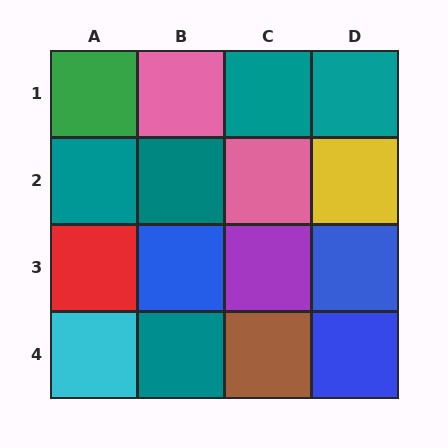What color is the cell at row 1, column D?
Teal.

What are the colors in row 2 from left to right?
Teal, teal, pink, yellow.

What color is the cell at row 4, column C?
Brown.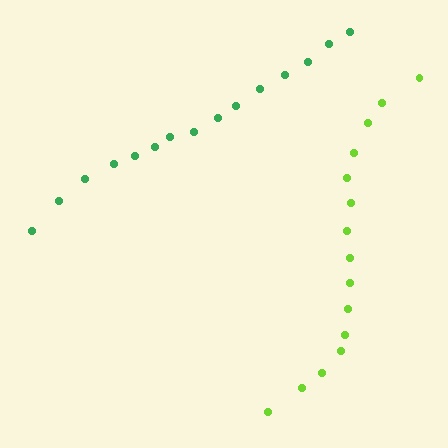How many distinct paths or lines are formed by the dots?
There are 2 distinct paths.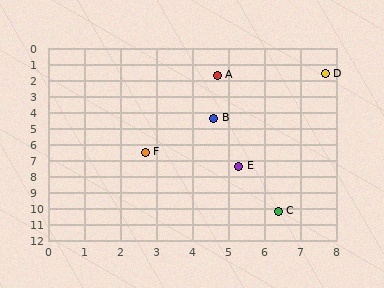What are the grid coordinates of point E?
Point E is at approximately (5.3, 7.4).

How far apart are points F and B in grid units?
Points F and B are about 2.8 grid units apart.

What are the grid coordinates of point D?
Point D is at approximately (7.7, 1.6).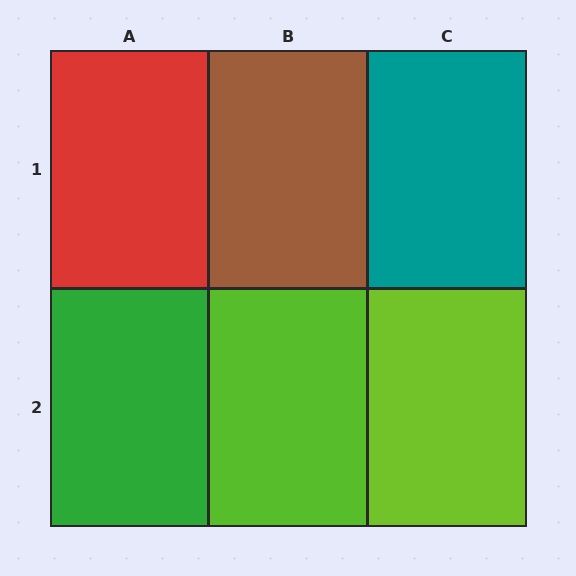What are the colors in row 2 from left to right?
Green, lime, lime.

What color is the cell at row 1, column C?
Teal.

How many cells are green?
1 cell is green.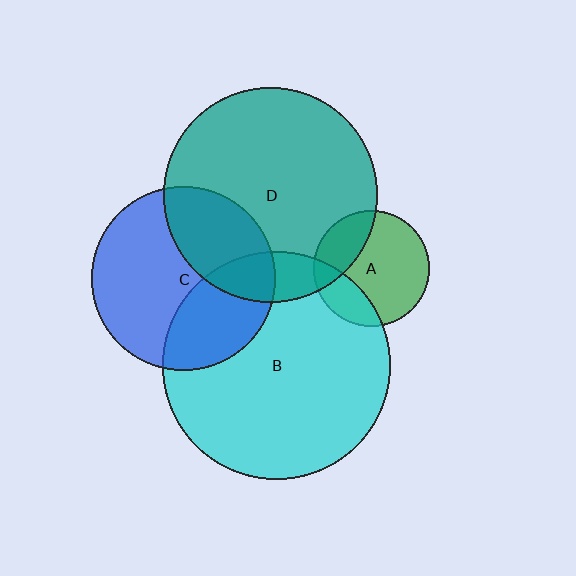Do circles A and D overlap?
Yes.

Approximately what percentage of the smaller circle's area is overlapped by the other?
Approximately 25%.